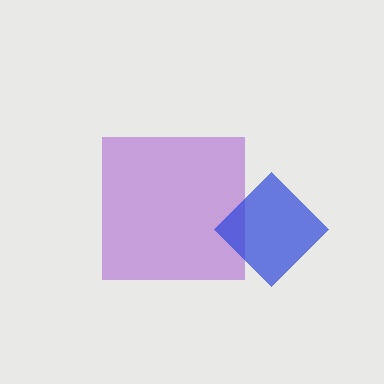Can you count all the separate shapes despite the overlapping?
Yes, there are 2 separate shapes.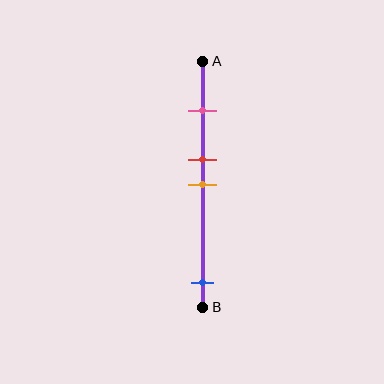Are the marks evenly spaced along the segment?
No, the marks are not evenly spaced.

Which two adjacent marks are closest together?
The red and orange marks are the closest adjacent pair.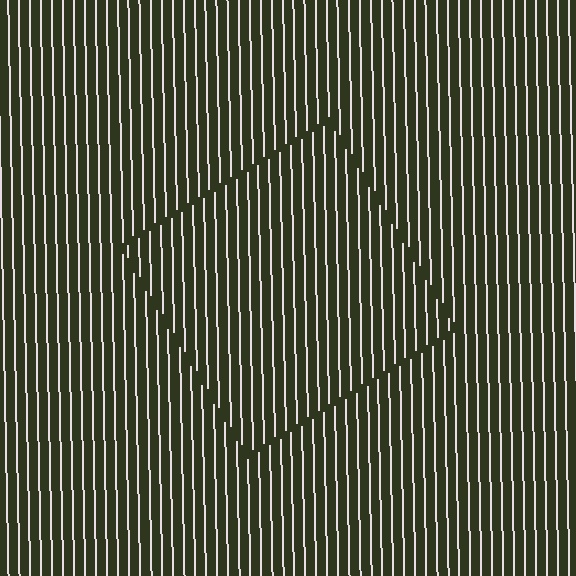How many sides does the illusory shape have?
4 sides — the line-ends trace a square.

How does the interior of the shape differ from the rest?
The interior of the shape contains the same grating, shifted by half a period — the contour is defined by the phase discontinuity where line-ends from the inner and outer gratings abut.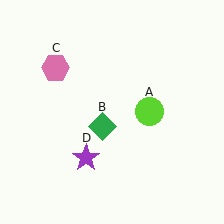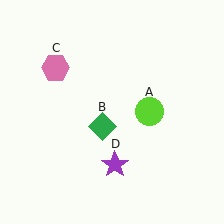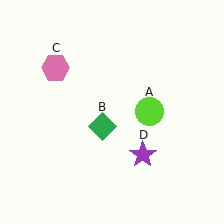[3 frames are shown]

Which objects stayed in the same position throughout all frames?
Lime circle (object A) and green diamond (object B) and pink hexagon (object C) remained stationary.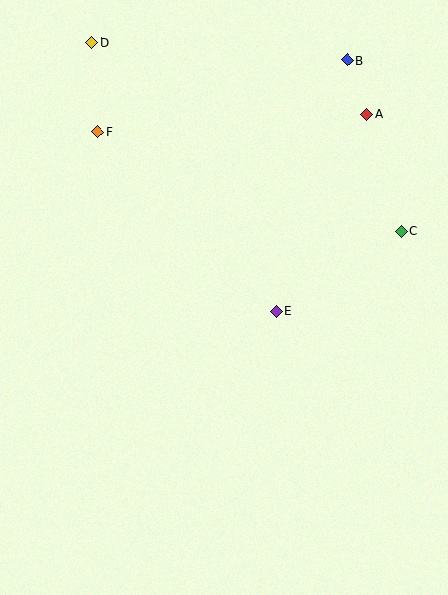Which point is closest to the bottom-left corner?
Point E is closest to the bottom-left corner.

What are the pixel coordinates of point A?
Point A is at (367, 114).